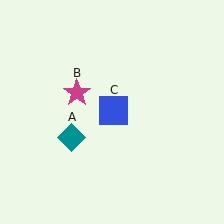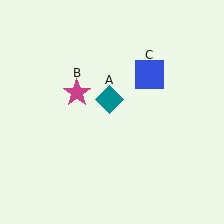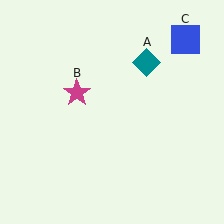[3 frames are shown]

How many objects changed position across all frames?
2 objects changed position: teal diamond (object A), blue square (object C).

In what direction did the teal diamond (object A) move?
The teal diamond (object A) moved up and to the right.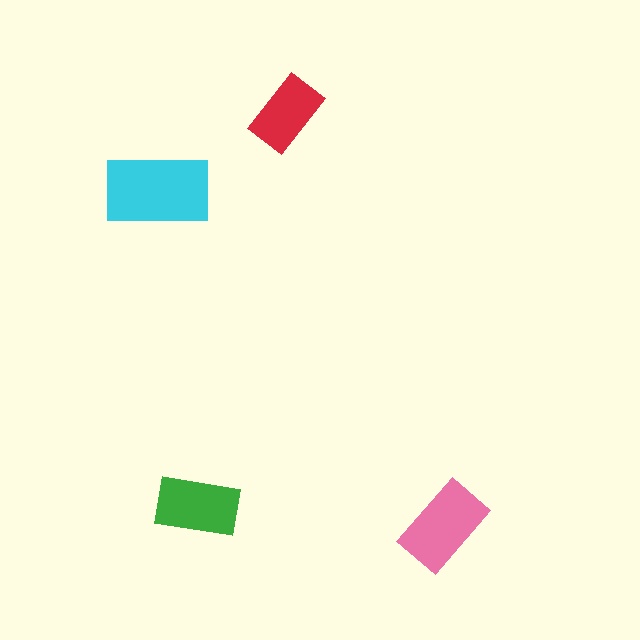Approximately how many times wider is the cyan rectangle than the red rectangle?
About 1.5 times wider.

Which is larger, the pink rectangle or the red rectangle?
The pink one.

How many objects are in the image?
There are 4 objects in the image.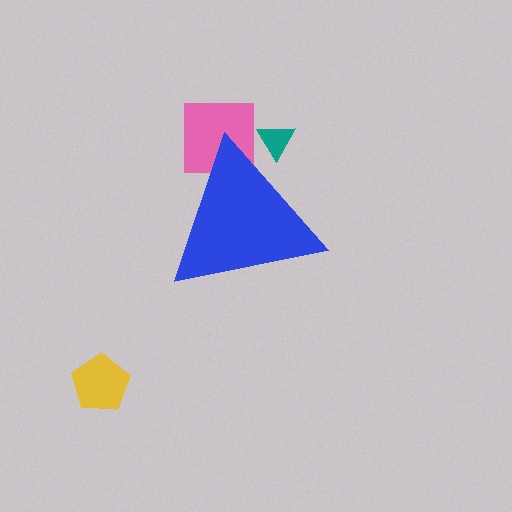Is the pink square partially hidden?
Yes, the pink square is partially hidden behind the blue triangle.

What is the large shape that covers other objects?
A blue triangle.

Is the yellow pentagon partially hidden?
No, the yellow pentagon is fully visible.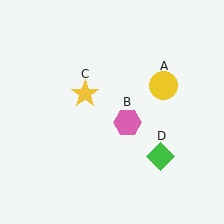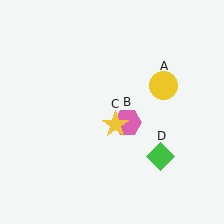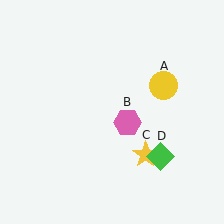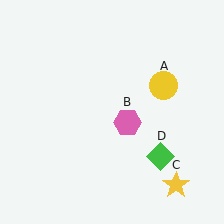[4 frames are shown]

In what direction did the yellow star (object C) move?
The yellow star (object C) moved down and to the right.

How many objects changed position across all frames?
1 object changed position: yellow star (object C).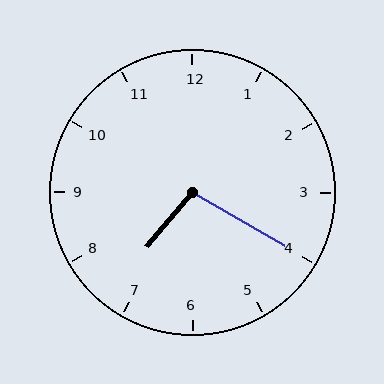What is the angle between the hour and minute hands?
Approximately 100 degrees.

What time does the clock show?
7:20.